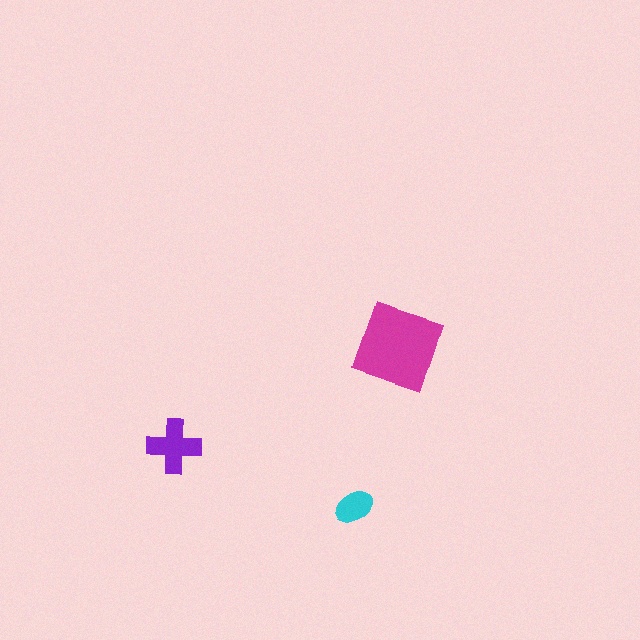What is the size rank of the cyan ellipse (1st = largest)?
3rd.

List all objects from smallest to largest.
The cyan ellipse, the purple cross, the magenta diamond.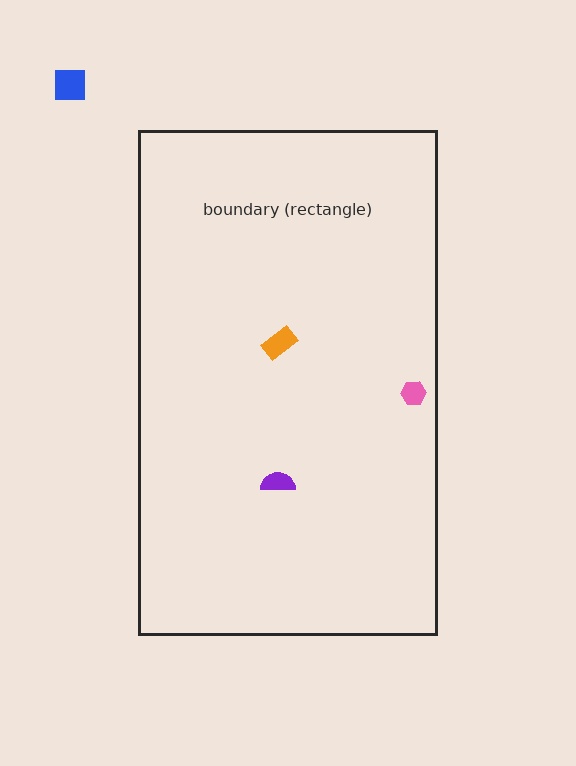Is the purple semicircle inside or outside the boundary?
Inside.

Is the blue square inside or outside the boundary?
Outside.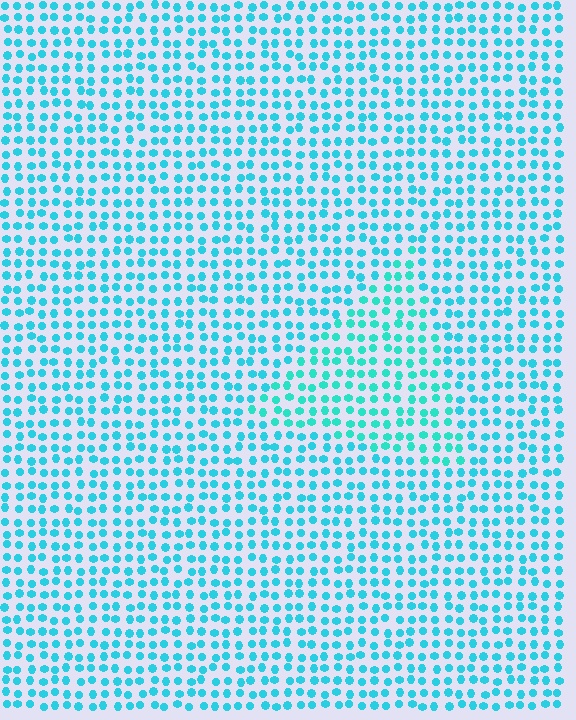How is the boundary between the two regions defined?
The boundary is defined purely by a slight shift in hue (about 16 degrees). Spacing, size, and orientation are identical on both sides.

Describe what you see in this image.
The image is filled with small cyan elements in a uniform arrangement. A triangle-shaped region is visible where the elements are tinted to a slightly different hue, forming a subtle color boundary.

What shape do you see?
I see a triangle.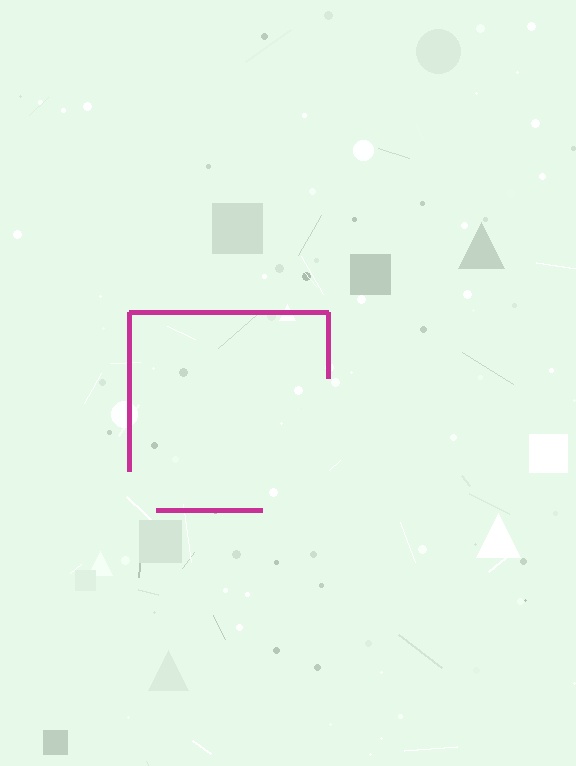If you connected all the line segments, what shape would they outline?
They would outline a square.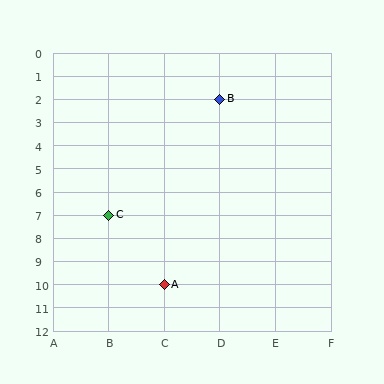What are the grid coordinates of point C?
Point C is at grid coordinates (B, 7).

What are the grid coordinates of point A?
Point A is at grid coordinates (C, 10).